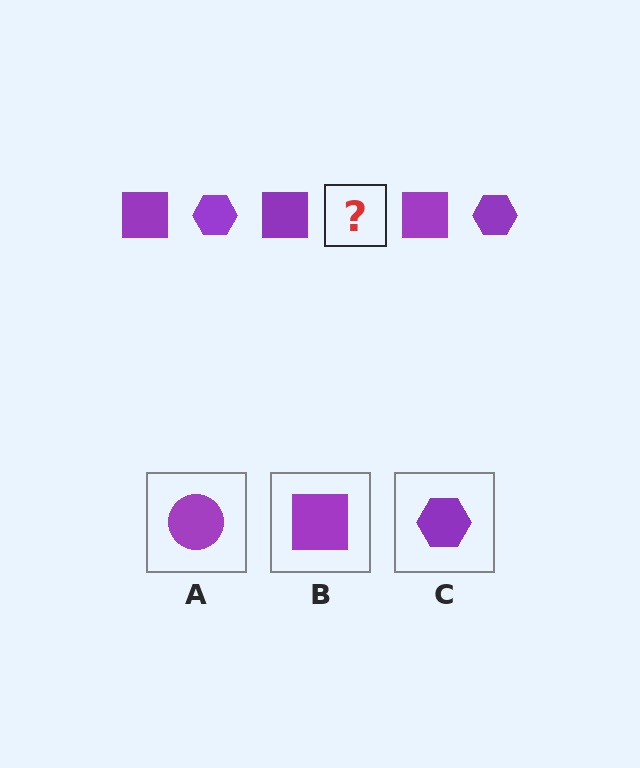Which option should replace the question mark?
Option C.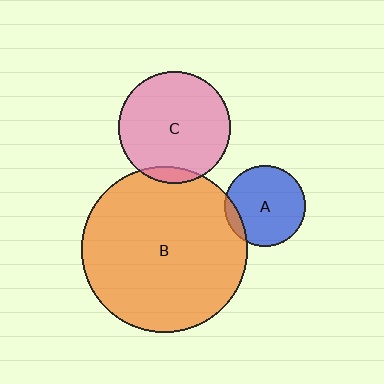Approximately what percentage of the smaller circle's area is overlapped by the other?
Approximately 5%.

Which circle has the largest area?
Circle B (orange).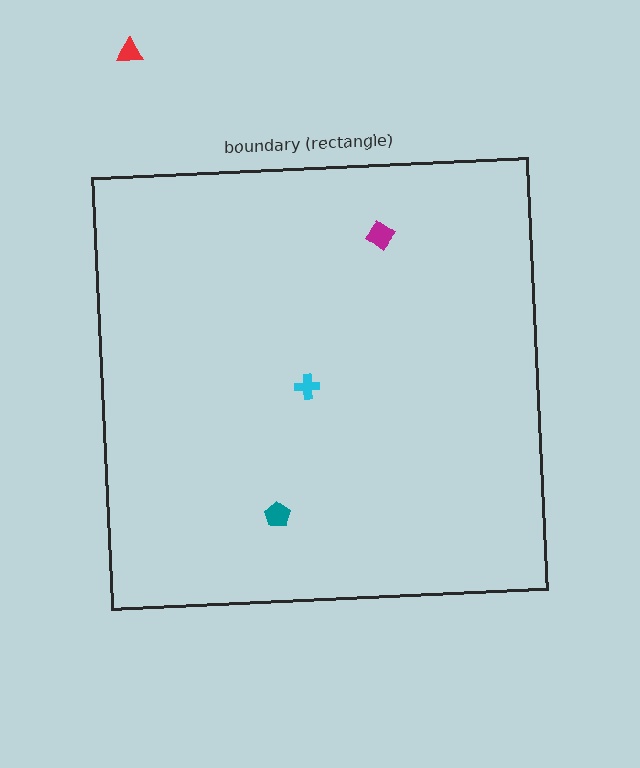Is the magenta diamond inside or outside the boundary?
Inside.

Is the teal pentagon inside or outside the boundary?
Inside.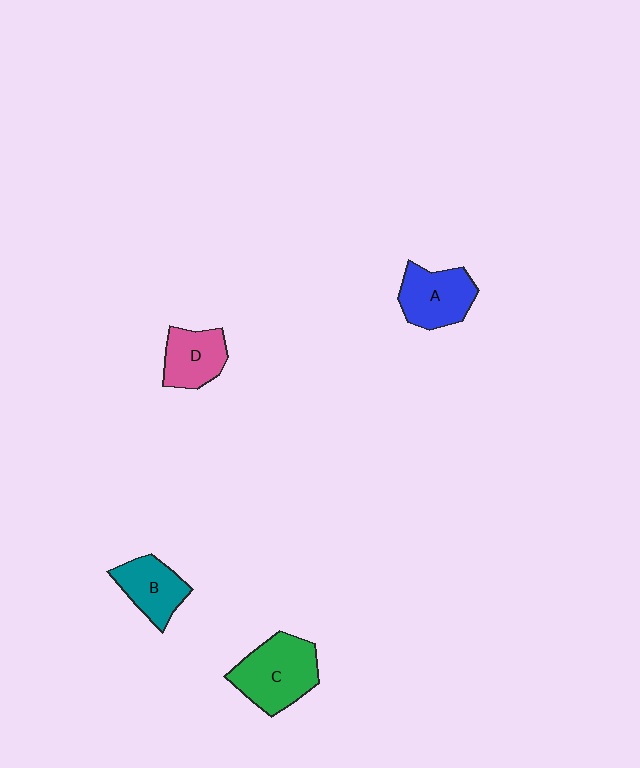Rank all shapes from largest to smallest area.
From largest to smallest: C (green), A (blue), B (teal), D (pink).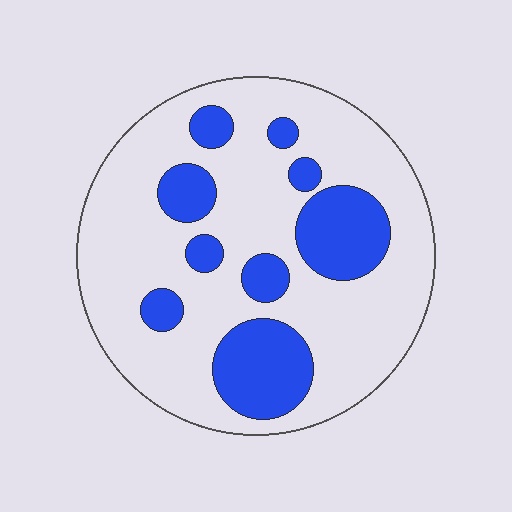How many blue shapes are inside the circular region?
9.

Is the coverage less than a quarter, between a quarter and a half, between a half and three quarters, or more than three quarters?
Between a quarter and a half.